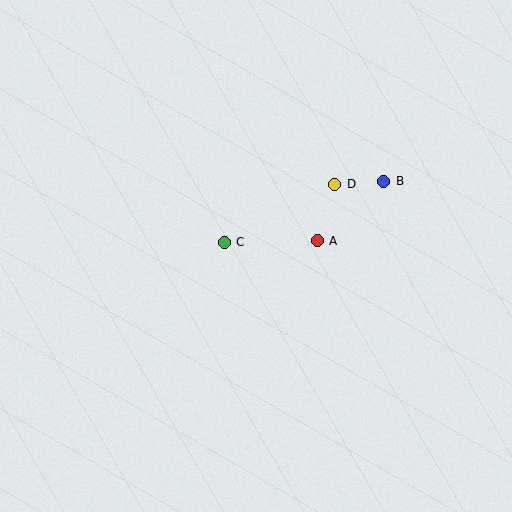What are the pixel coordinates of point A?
Point A is at (317, 241).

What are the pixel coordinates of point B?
Point B is at (384, 181).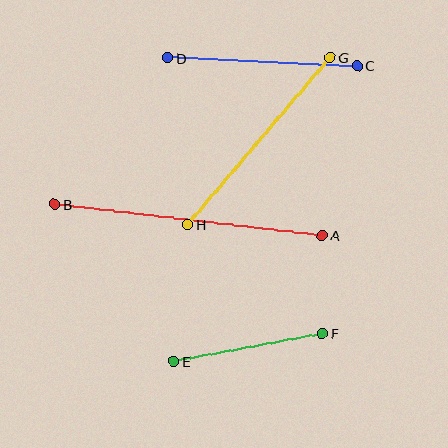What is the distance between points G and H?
The distance is approximately 220 pixels.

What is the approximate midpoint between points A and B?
The midpoint is at approximately (188, 220) pixels.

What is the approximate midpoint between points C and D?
The midpoint is at approximately (263, 62) pixels.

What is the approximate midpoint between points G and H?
The midpoint is at approximately (259, 141) pixels.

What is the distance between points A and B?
The distance is approximately 270 pixels.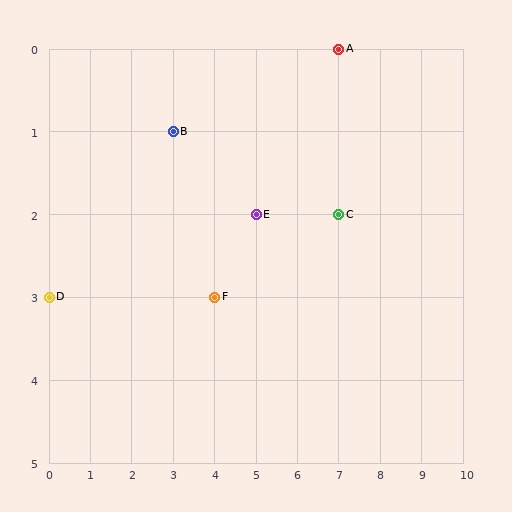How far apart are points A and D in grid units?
Points A and D are 7 columns and 3 rows apart (about 7.6 grid units diagonally).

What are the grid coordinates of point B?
Point B is at grid coordinates (3, 1).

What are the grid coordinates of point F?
Point F is at grid coordinates (4, 3).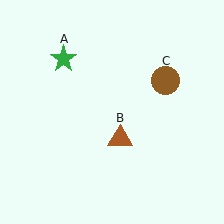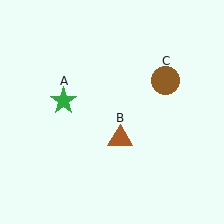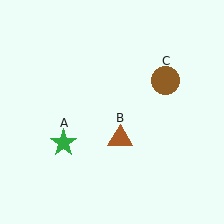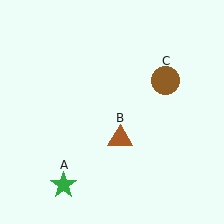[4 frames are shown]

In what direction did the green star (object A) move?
The green star (object A) moved down.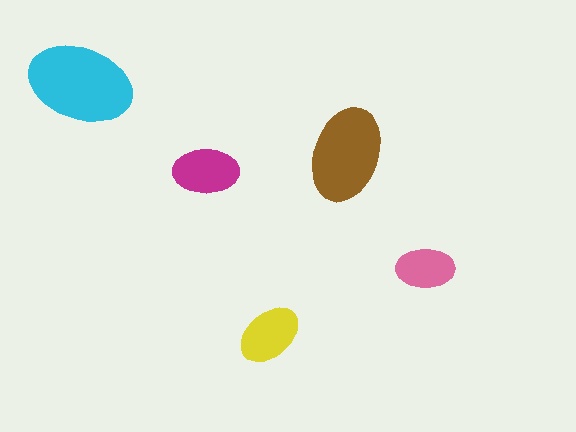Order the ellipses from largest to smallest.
the cyan one, the brown one, the magenta one, the yellow one, the pink one.